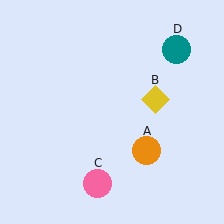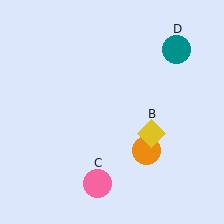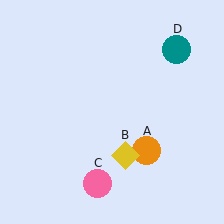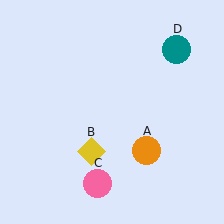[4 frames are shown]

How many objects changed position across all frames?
1 object changed position: yellow diamond (object B).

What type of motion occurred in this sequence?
The yellow diamond (object B) rotated clockwise around the center of the scene.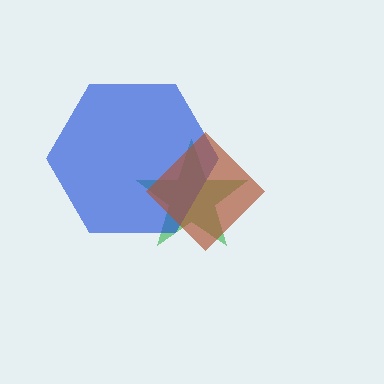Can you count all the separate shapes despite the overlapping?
Yes, there are 3 separate shapes.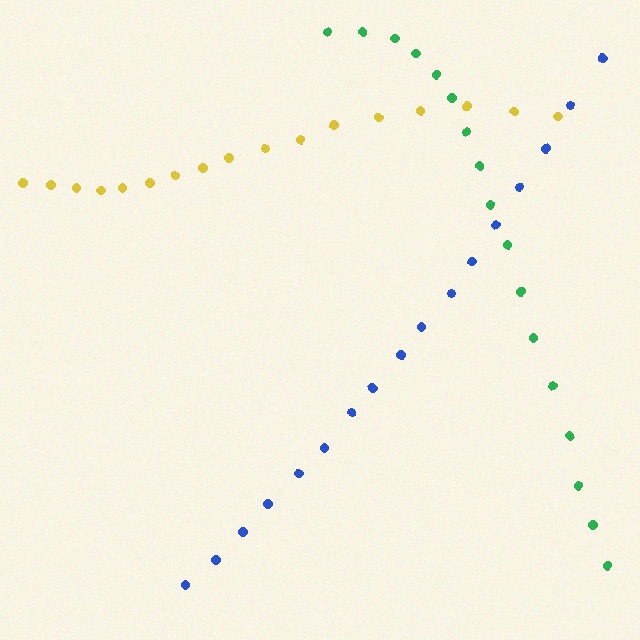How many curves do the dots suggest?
There are 3 distinct paths.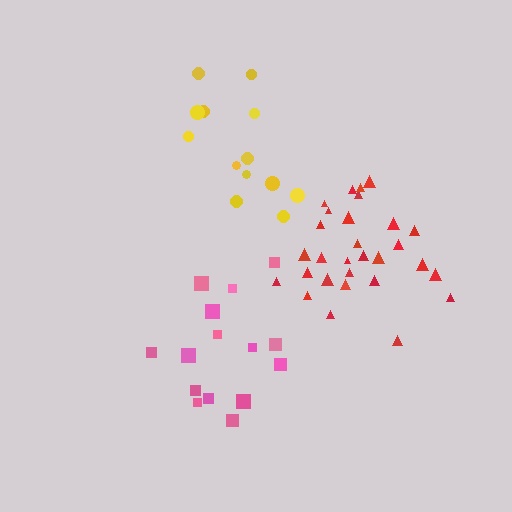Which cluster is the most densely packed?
Red.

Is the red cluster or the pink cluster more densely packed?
Red.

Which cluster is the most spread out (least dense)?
Yellow.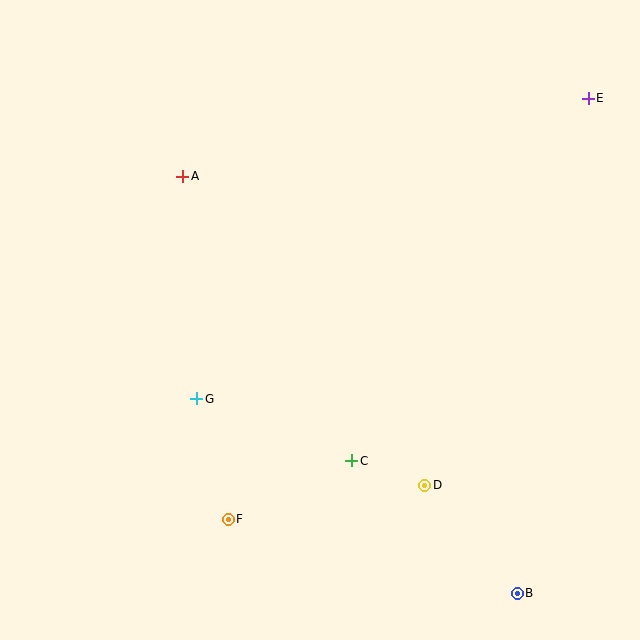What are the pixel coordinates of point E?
Point E is at (588, 98).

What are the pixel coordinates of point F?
Point F is at (228, 519).